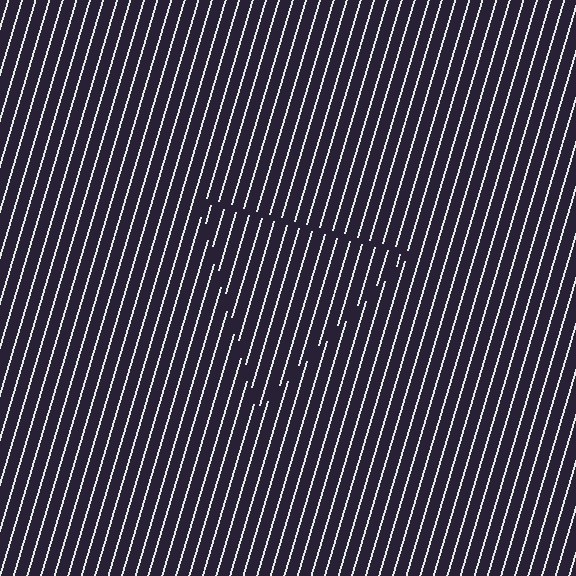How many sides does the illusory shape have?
3 sides — the line-ends trace a triangle.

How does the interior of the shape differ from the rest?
The interior of the shape contains the same grating, shifted by half a period — the contour is defined by the phase discontinuity where line-ends from the inner and outer gratings abut.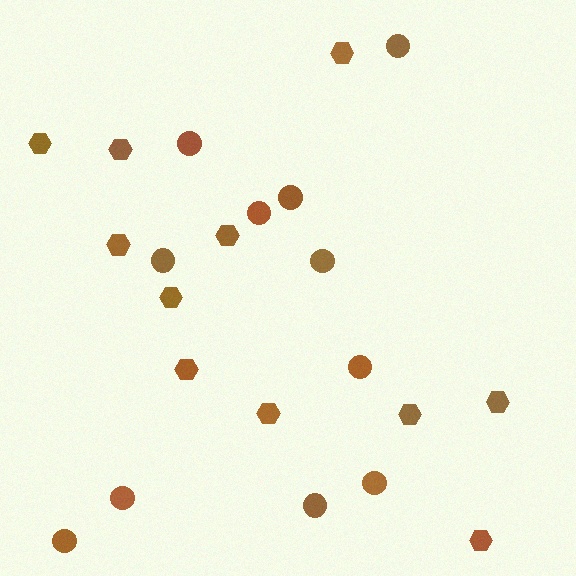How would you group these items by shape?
There are 2 groups: one group of hexagons (11) and one group of circles (11).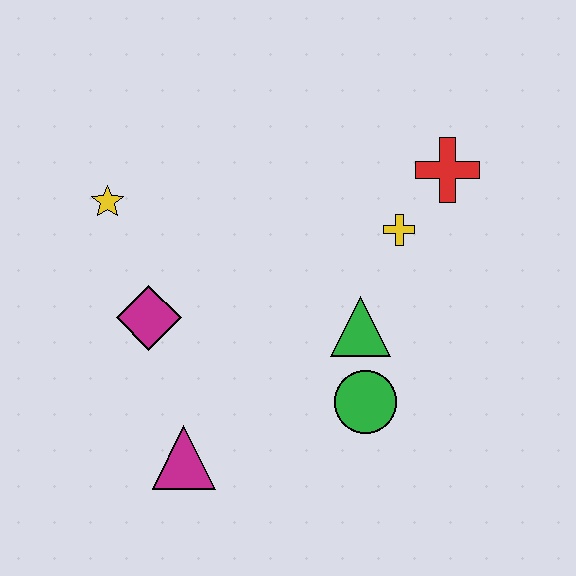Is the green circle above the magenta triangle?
Yes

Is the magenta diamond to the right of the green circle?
No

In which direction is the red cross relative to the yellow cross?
The red cross is above the yellow cross.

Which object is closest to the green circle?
The green triangle is closest to the green circle.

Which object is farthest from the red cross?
The magenta triangle is farthest from the red cross.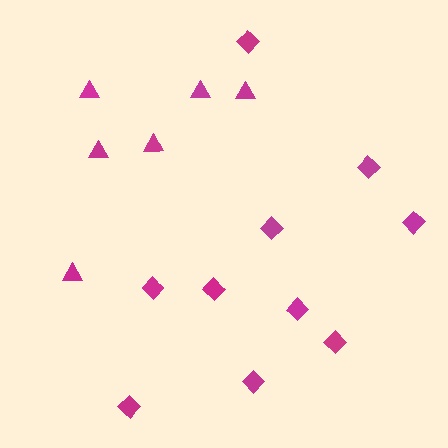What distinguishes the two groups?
There are 2 groups: one group of triangles (6) and one group of diamonds (10).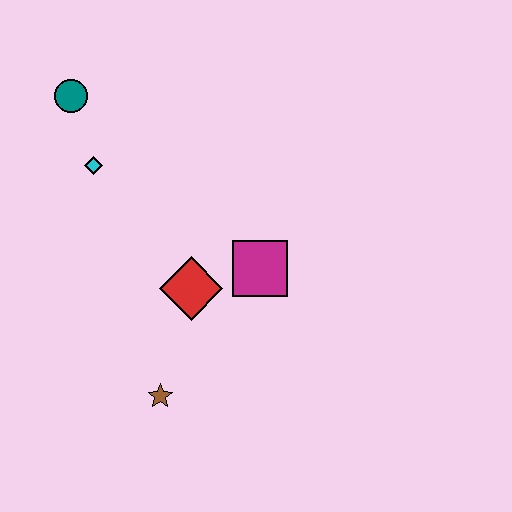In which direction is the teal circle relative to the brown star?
The teal circle is above the brown star.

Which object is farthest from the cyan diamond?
The brown star is farthest from the cyan diamond.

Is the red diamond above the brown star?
Yes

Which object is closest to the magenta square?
The red diamond is closest to the magenta square.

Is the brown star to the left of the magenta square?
Yes